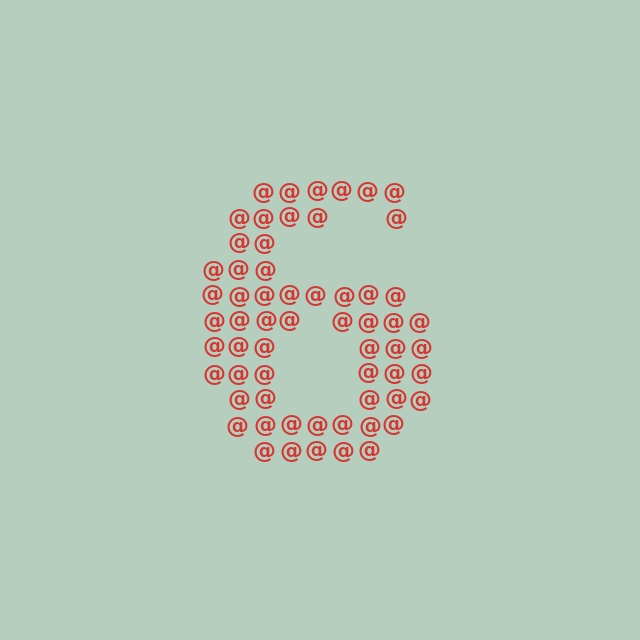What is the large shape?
The large shape is the digit 6.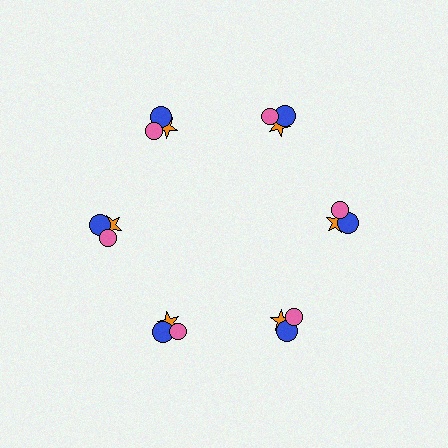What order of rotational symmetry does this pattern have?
This pattern has 6-fold rotational symmetry.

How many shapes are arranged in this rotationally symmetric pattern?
There are 18 shapes, arranged in 6 groups of 3.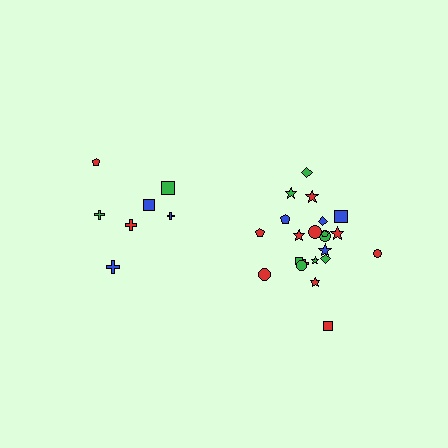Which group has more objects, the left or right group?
The right group.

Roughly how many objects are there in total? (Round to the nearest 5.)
Roughly 30 objects in total.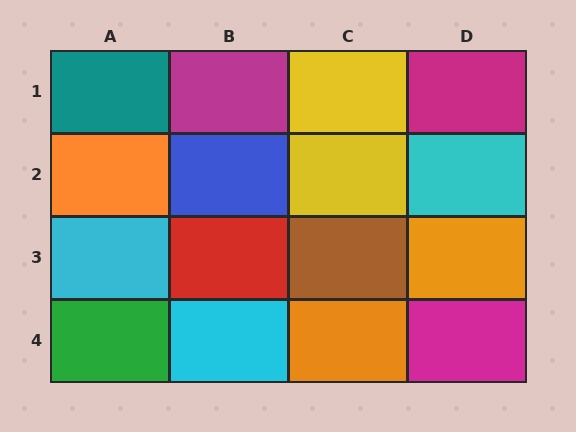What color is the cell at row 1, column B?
Magenta.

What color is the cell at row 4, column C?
Orange.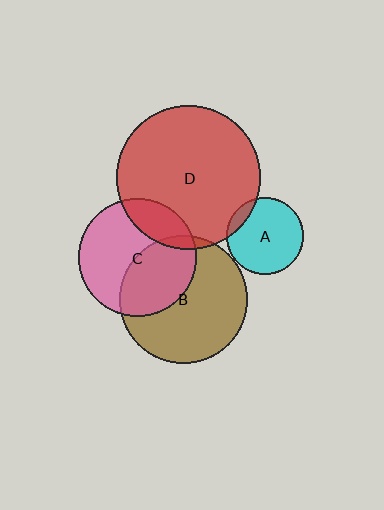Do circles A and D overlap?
Yes.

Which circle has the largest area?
Circle D (red).